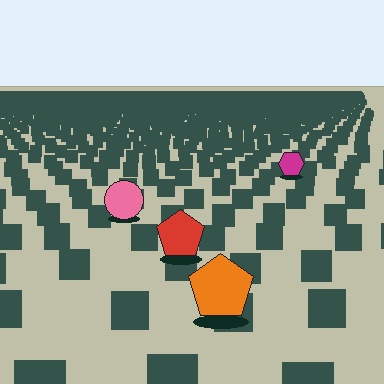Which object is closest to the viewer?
The orange pentagon is closest. The texture marks near it are larger and more spread out.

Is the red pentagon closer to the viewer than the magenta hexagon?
Yes. The red pentagon is closer — you can tell from the texture gradient: the ground texture is coarser near it.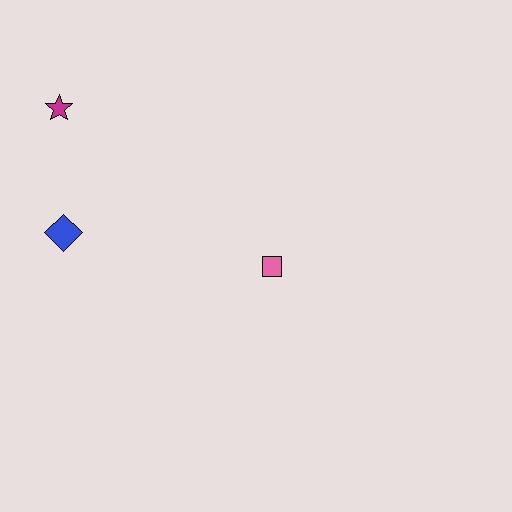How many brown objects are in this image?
There are no brown objects.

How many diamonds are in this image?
There is 1 diamond.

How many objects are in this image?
There are 3 objects.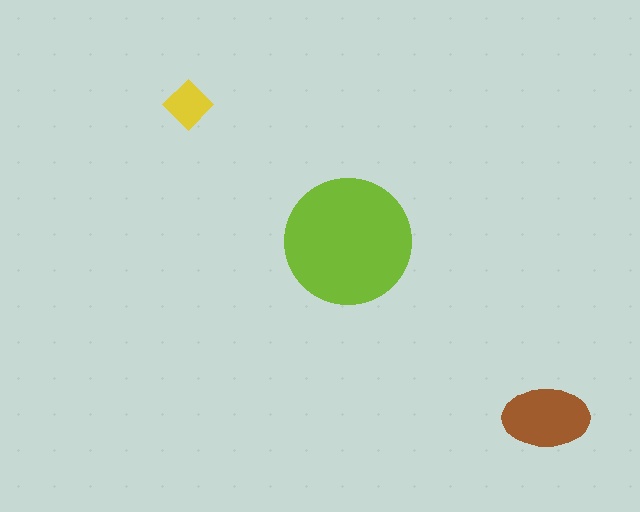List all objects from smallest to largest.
The yellow diamond, the brown ellipse, the lime circle.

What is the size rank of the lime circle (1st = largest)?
1st.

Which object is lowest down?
The brown ellipse is bottommost.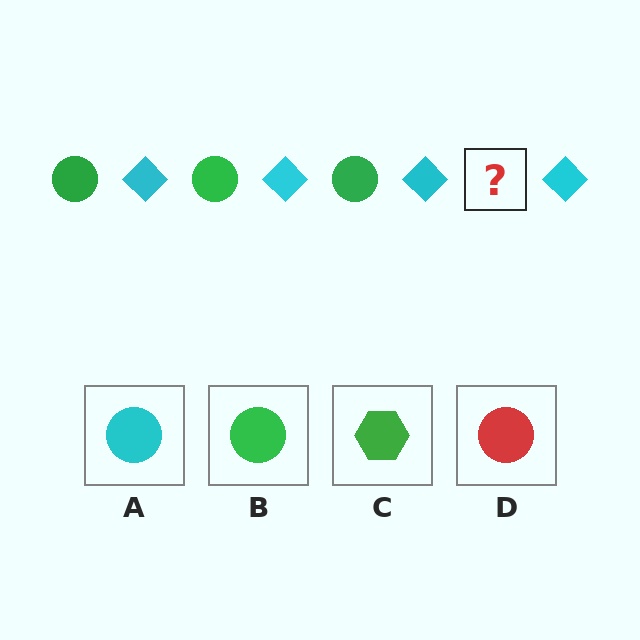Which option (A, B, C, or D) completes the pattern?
B.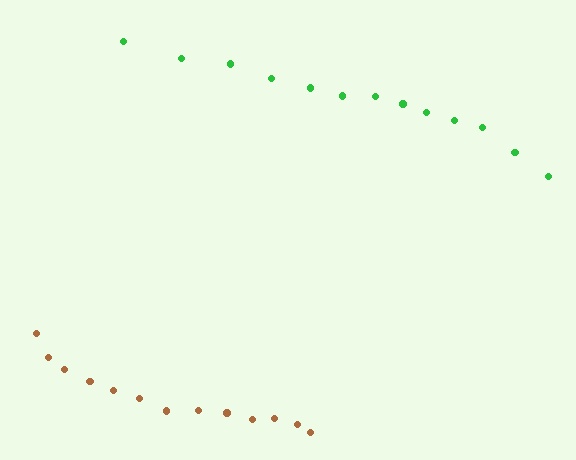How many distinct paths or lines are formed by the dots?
There are 2 distinct paths.